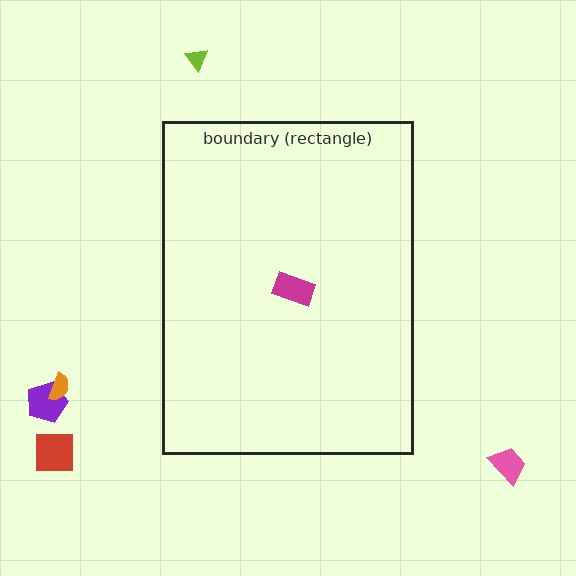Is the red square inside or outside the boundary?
Outside.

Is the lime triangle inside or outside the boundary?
Outside.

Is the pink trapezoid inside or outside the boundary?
Outside.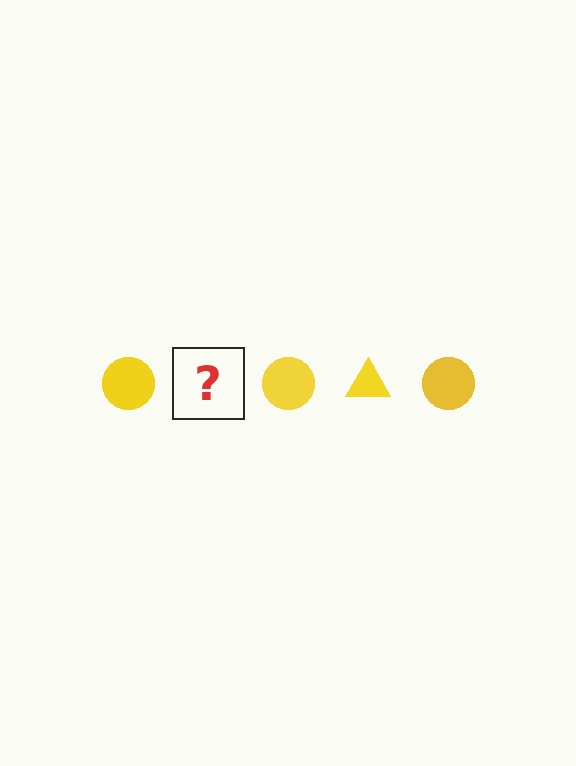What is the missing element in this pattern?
The missing element is a yellow triangle.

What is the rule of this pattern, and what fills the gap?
The rule is that the pattern cycles through circle, triangle shapes in yellow. The gap should be filled with a yellow triangle.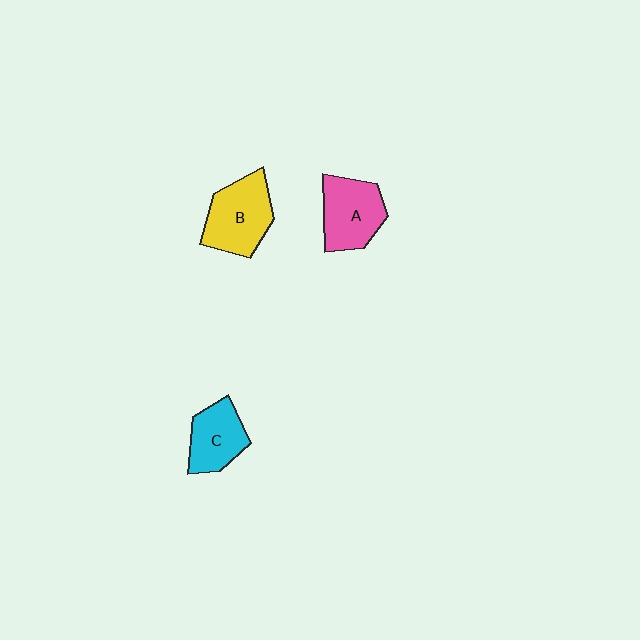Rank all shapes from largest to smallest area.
From largest to smallest: B (yellow), A (pink), C (cyan).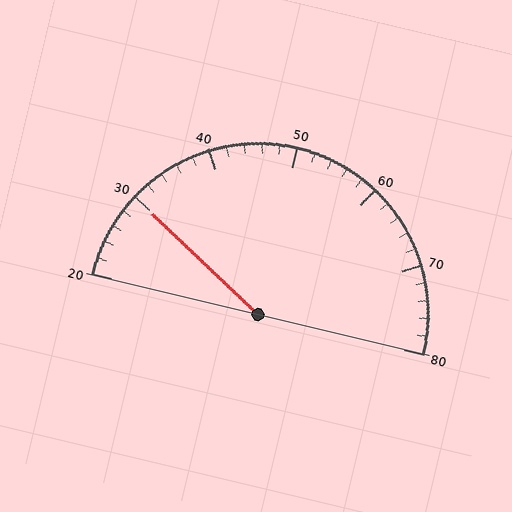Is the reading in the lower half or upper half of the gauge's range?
The reading is in the lower half of the range (20 to 80).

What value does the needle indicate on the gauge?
The needle indicates approximately 30.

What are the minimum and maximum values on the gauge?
The gauge ranges from 20 to 80.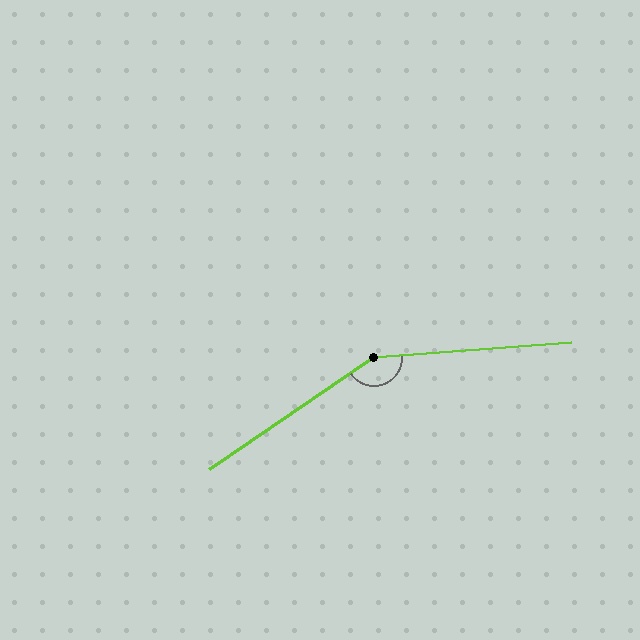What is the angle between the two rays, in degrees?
Approximately 150 degrees.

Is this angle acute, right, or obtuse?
It is obtuse.